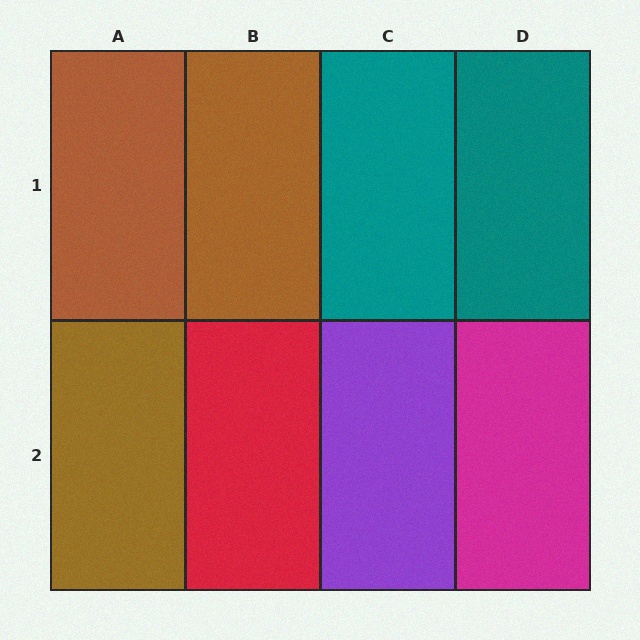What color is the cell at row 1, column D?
Teal.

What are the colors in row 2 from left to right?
Brown, red, purple, magenta.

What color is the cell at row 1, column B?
Brown.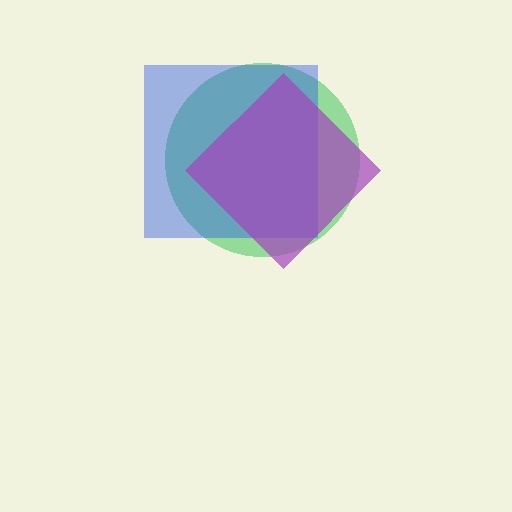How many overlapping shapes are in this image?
There are 3 overlapping shapes in the image.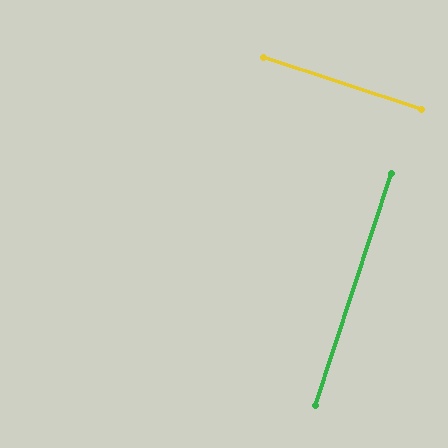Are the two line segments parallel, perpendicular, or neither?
Perpendicular — they meet at approximately 90°.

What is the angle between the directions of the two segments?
Approximately 90 degrees.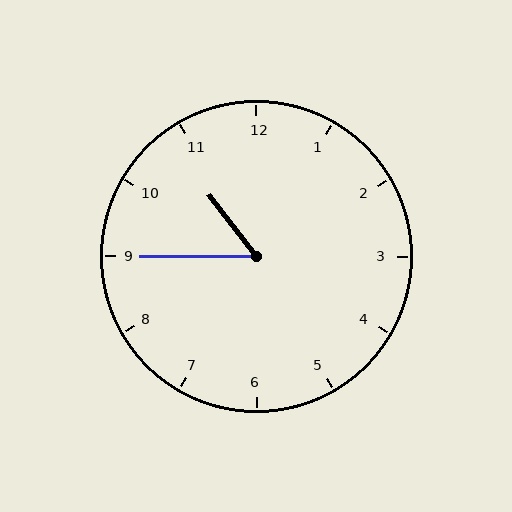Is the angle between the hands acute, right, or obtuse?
It is acute.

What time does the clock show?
10:45.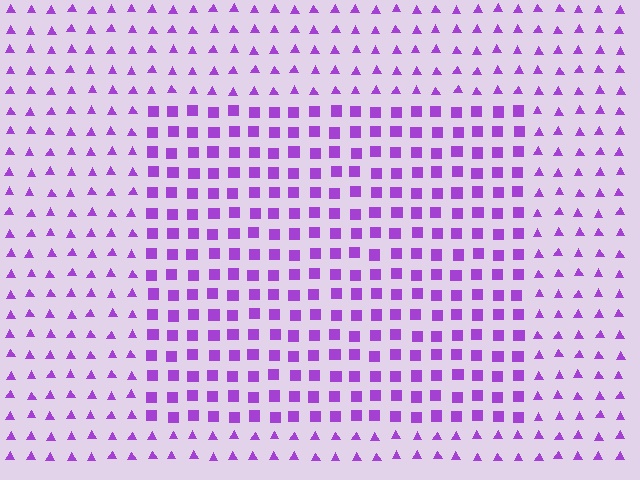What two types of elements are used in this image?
The image uses squares inside the rectangle region and triangles outside it.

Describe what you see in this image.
The image is filled with small purple elements arranged in a uniform grid. A rectangle-shaped region contains squares, while the surrounding area contains triangles. The boundary is defined purely by the change in element shape.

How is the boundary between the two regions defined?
The boundary is defined by a change in element shape: squares inside vs. triangles outside. All elements share the same color and spacing.